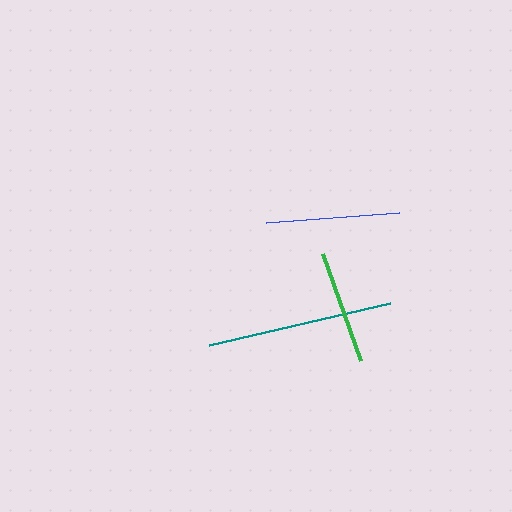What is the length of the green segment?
The green segment is approximately 113 pixels long.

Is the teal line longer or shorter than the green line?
The teal line is longer than the green line.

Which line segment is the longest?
The teal line is the longest at approximately 186 pixels.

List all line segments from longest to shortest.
From longest to shortest: teal, blue, green.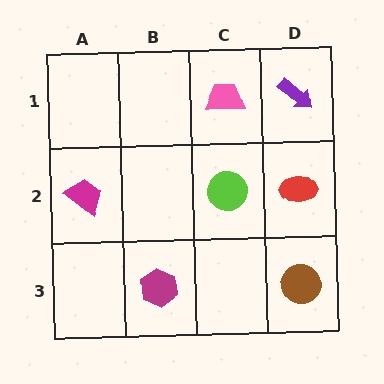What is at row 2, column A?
A magenta trapezoid.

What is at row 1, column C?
A pink trapezoid.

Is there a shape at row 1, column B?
No, that cell is empty.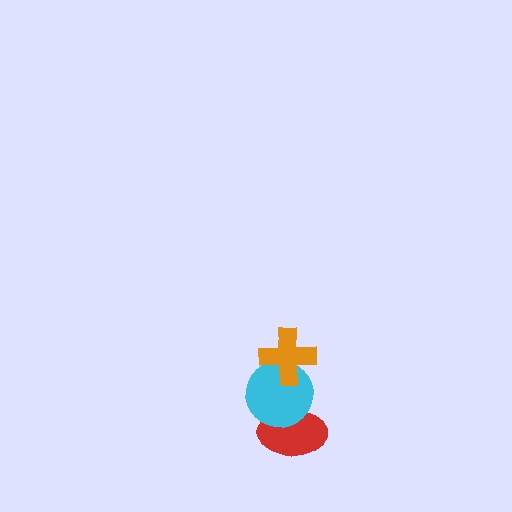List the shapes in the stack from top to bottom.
From top to bottom: the orange cross, the cyan circle, the red ellipse.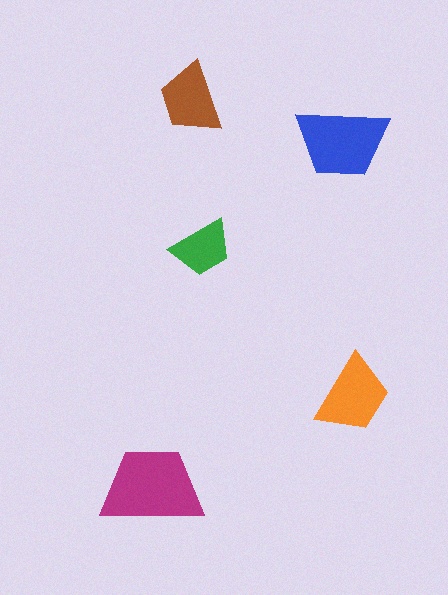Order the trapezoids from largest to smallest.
the magenta one, the blue one, the orange one, the brown one, the green one.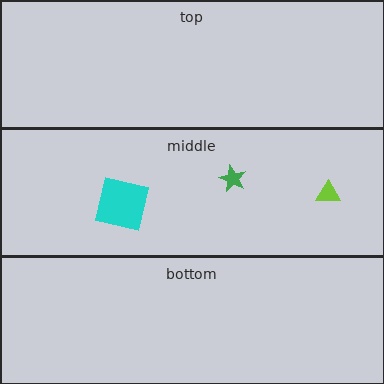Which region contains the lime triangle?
The middle region.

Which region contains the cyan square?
The middle region.